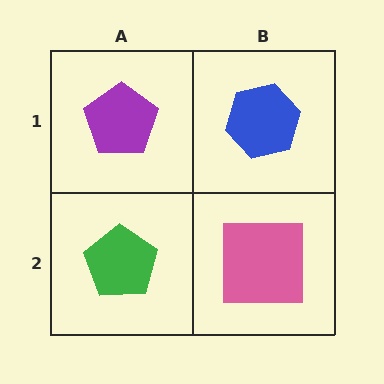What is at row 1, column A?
A purple pentagon.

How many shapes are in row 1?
2 shapes.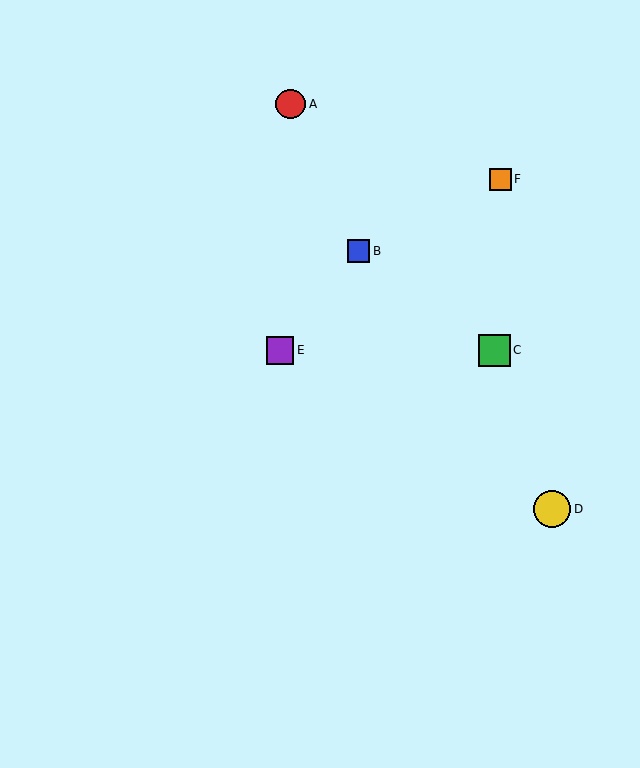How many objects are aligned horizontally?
2 objects (C, E) are aligned horizontally.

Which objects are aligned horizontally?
Objects C, E are aligned horizontally.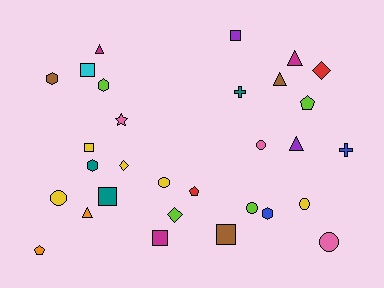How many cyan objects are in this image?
There is 1 cyan object.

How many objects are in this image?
There are 30 objects.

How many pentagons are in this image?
There are 3 pentagons.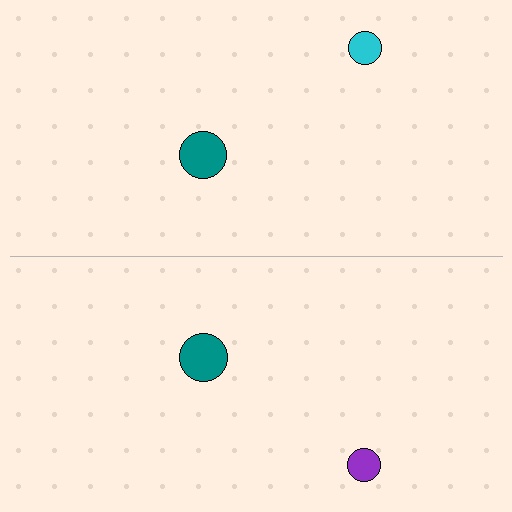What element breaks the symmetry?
The purple circle on the bottom side breaks the symmetry — its mirror counterpart is cyan.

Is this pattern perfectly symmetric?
No, the pattern is not perfectly symmetric. The purple circle on the bottom side breaks the symmetry — its mirror counterpart is cyan.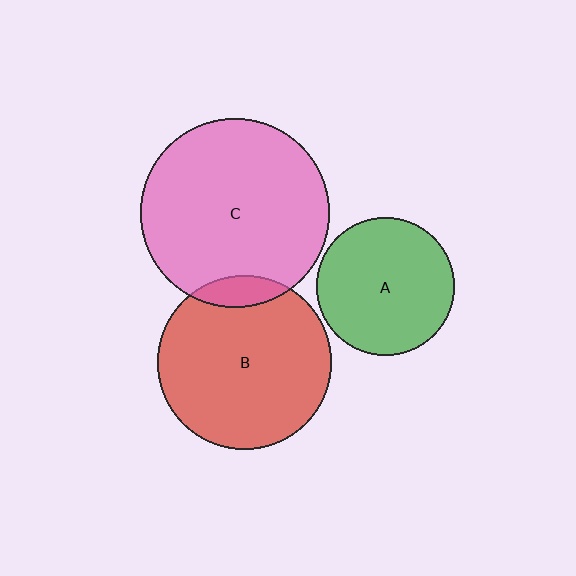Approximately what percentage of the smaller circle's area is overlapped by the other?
Approximately 10%.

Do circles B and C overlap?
Yes.